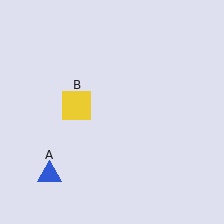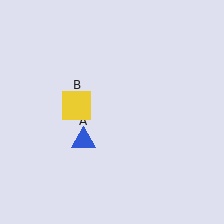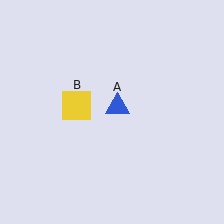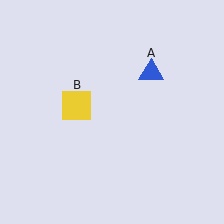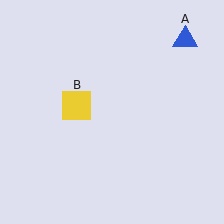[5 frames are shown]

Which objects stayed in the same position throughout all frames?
Yellow square (object B) remained stationary.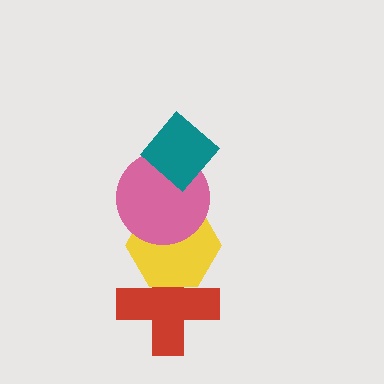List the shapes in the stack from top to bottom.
From top to bottom: the teal diamond, the pink circle, the yellow hexagon, the red cross.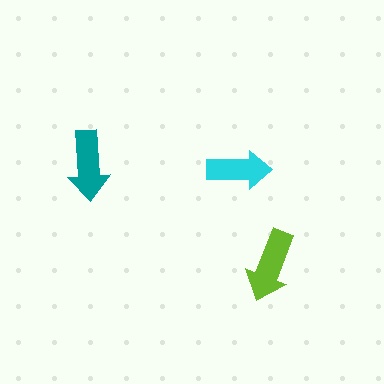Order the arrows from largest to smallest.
the lime one, the teal one, the cyan one.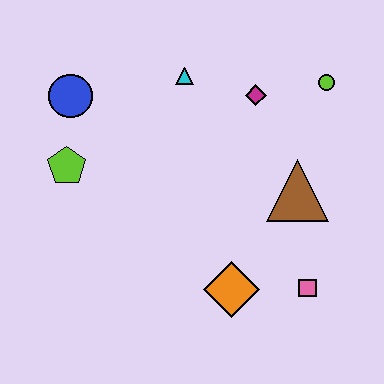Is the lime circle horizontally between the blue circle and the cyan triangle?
No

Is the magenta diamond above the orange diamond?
Yes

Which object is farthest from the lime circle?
The lime pentagon is farthest from the lime circle.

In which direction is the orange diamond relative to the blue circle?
The orange diamond is below the blue circle.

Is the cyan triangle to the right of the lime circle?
No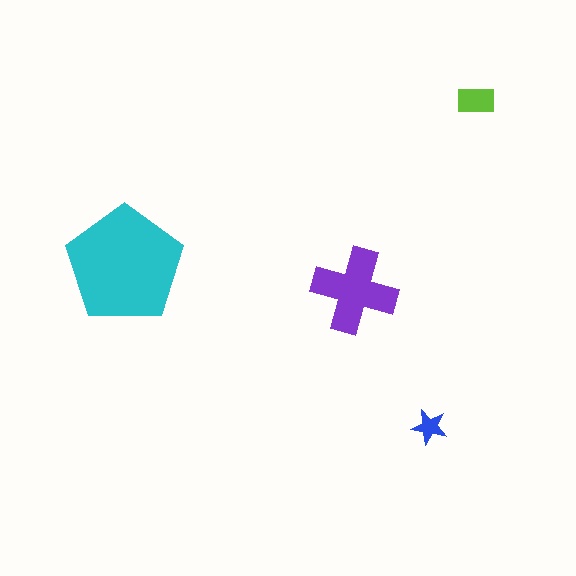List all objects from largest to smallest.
The cyan pentagon, the purple cross, the lime rectangle, the blue star.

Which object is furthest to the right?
The lime rectangle is rightmost.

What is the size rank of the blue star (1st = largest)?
4th.